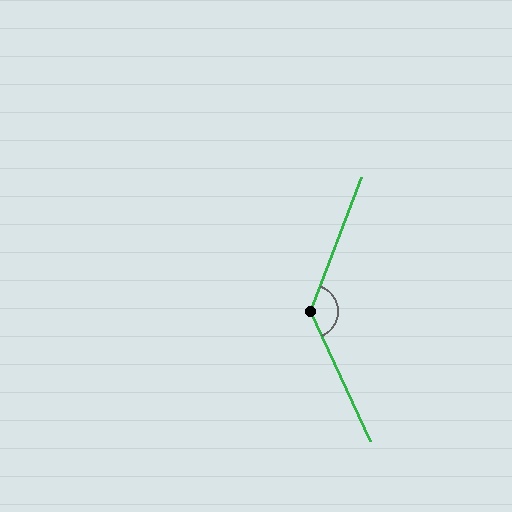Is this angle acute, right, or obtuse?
It is obtuse.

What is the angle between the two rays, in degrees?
Approximately 135 degrees.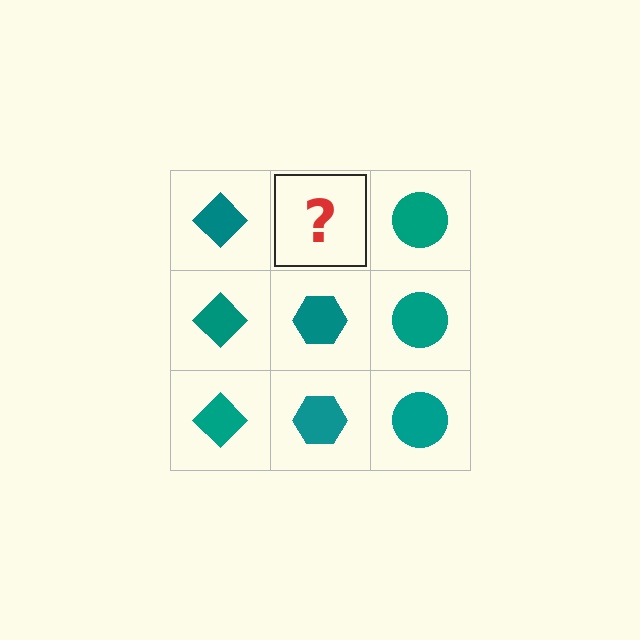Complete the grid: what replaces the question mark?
The question mark should be replaced with a teal hexagon.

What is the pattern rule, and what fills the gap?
The rule is that each column has a consistent shape. The gap should be filled with a teal hexagon.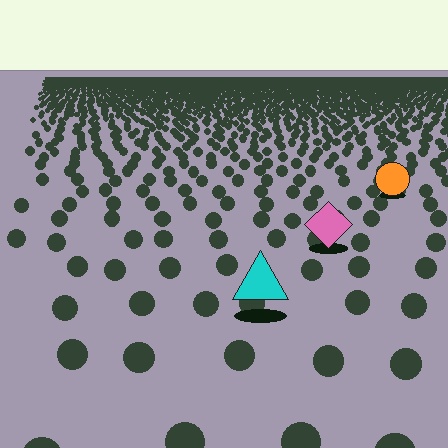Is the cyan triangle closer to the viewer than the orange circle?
Yes. The cyan triangle is closer — you can tell from the texture gradient: the ground texture is coarser near it.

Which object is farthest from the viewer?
The orange circle is farthest from the viewer. It appears smaller and the ground texture around it is denser.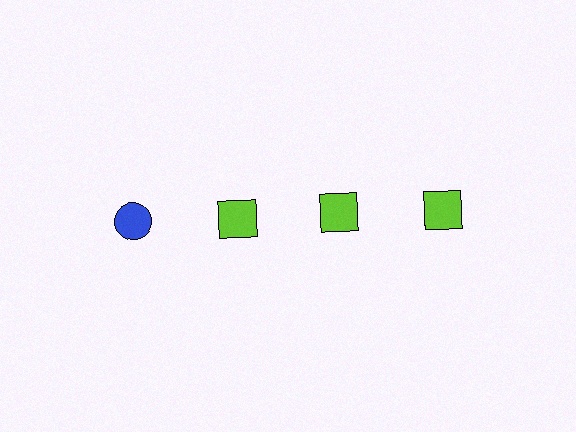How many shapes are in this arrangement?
There are 4 shapes arranged in a grid pattern.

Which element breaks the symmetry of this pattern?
The blue circle in the top row, leftmost column breaks the symmetry. All other shapes are lime squares.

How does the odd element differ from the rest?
It differs in both color (blue instead of lime) and shape (circle instead of square).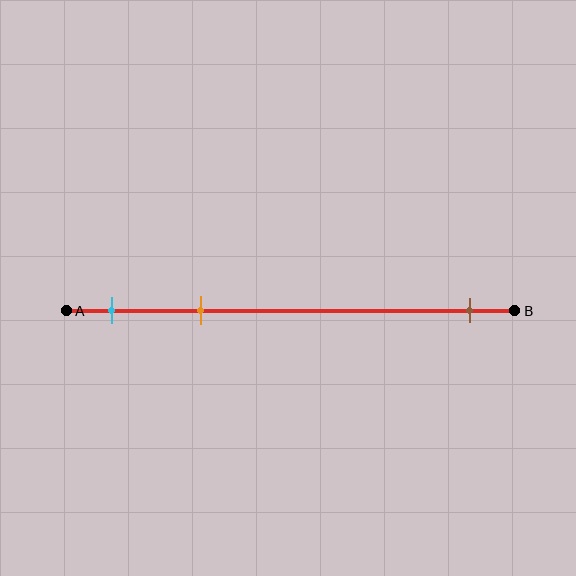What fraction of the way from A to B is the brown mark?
The brown mark is approximately 90% (0.9) of the way from A to B.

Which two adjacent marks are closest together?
The cyan and orange marks are the closest adjacent pair.